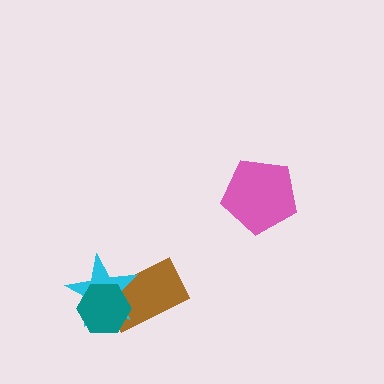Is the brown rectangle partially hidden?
Yes, it is partially covered by another shape.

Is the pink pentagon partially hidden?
No, no other shape covers it.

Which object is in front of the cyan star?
The teal hexagon is in front of the cyan star.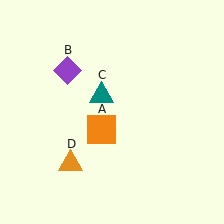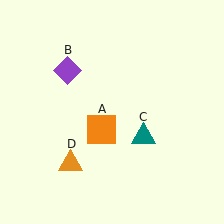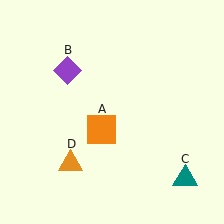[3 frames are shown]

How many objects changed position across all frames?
1 object changed position: teal triangle (object C).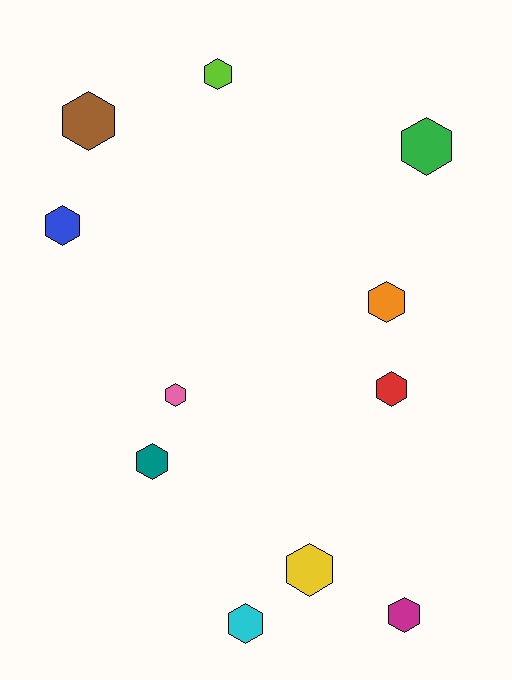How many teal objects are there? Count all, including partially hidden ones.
There is 1 teal object.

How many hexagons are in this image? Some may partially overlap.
There are 11 hexagons.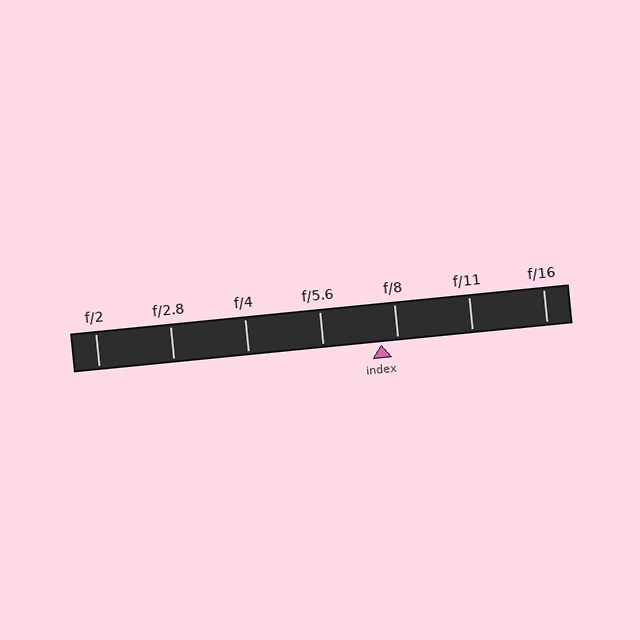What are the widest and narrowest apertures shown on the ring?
The widest aperture shown is f/2 and the narrowest is f/16.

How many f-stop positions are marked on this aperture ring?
There are 7 f-stop positions marked.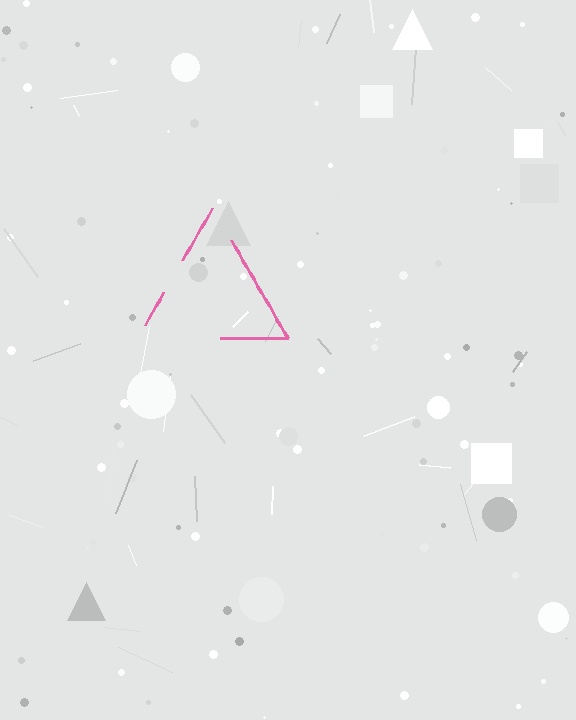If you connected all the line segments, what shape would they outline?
They would outline a triangle.